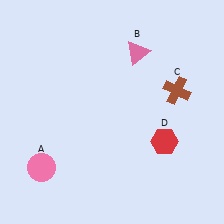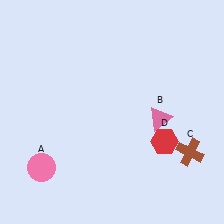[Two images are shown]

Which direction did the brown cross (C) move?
The brown cross (C) moved down.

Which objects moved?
The objects that moved are: the pink triangle (B), the brown cross (C).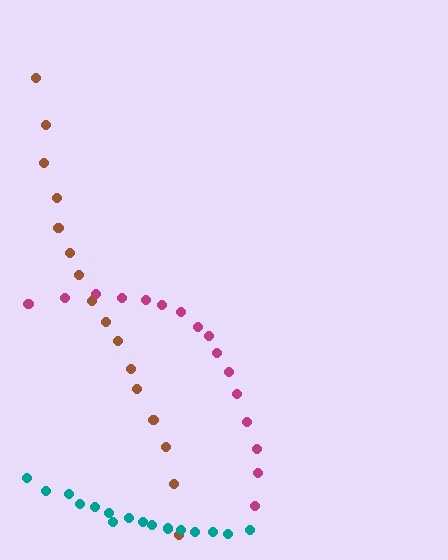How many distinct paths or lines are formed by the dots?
There are 3 distinct paths.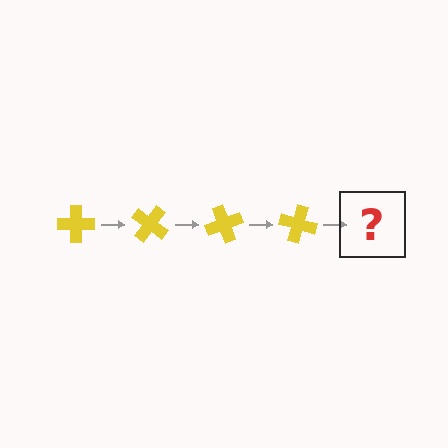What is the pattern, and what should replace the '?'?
The pattern is that the cross rotates 35 degrees each step. The '?' should be a yellow cross rotated 140 degrees.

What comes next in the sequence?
The next element should be a yellow cross rotated 140 degrees.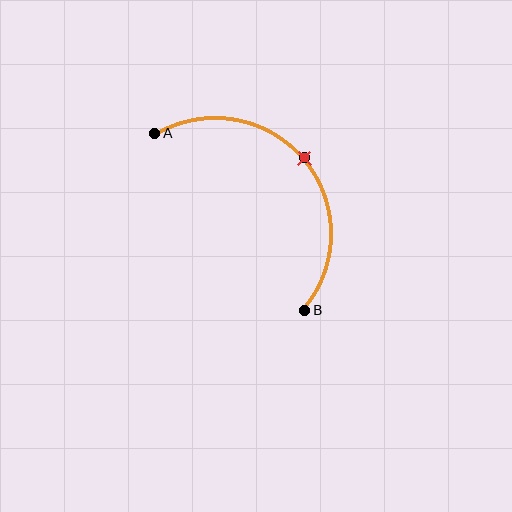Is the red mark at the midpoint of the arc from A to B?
Yes. The red mark lies on the arc at equal arc-length from both A and B — it is the arc midpoint.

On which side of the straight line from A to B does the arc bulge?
The arc bulges above and to the right of the straight line connecting A and B.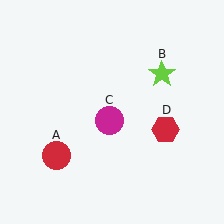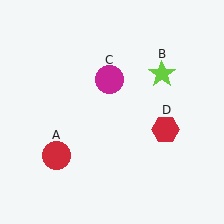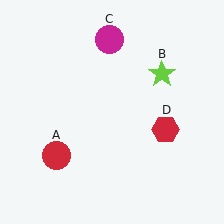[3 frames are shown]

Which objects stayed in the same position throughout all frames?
Red circle (object A) and lime star (object B) and red hexagon (object D) remained stationary.